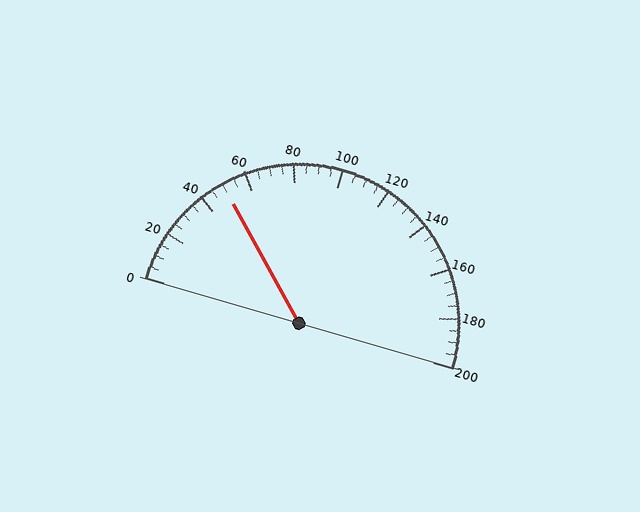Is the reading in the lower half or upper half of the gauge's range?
The reading is in the lower half of the range (0 to 200).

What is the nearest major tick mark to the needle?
The nearest major tick mark is 40.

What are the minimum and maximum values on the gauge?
The gauge ranges from 0 to 200.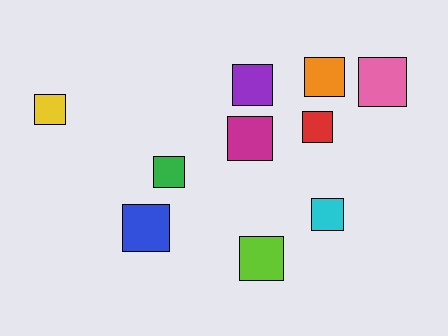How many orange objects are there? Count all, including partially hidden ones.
There is 1 orange object.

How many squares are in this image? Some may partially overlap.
There are 10 squares.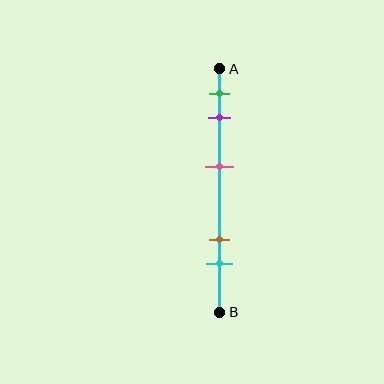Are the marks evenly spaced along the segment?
No, the marks are not evenly spaced.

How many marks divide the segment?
There are 5 marks dividing the segment.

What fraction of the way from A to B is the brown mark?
The brown mark is approximately 70% (0.7) of the way from A to B.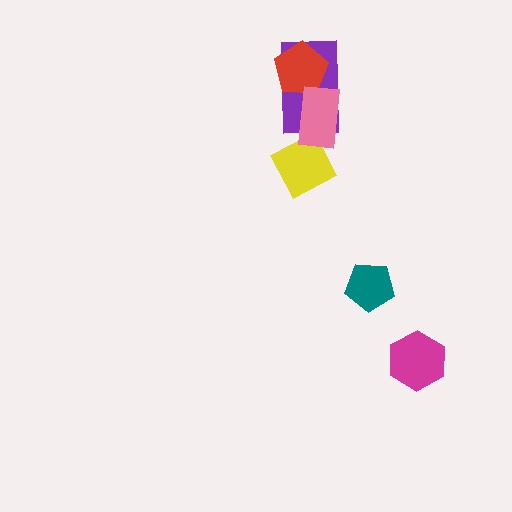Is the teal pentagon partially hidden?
No, no other shape covers it.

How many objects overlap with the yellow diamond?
1 object overlaps with the yellow diamond.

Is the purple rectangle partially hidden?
Yes, it is partially covered by another shape.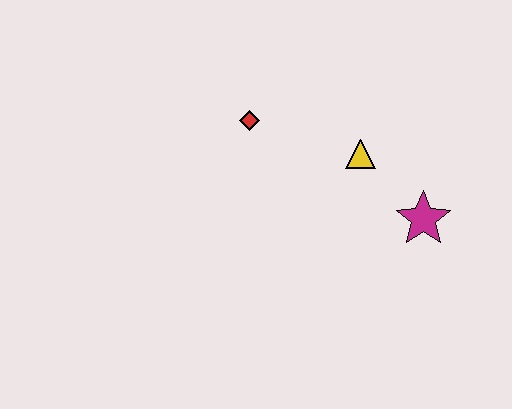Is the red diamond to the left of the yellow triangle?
Yes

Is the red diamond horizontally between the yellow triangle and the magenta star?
No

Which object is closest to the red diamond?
The yellow triangle is closest to the red diamond.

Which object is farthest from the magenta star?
The red diamond is farthest from the magenta star.